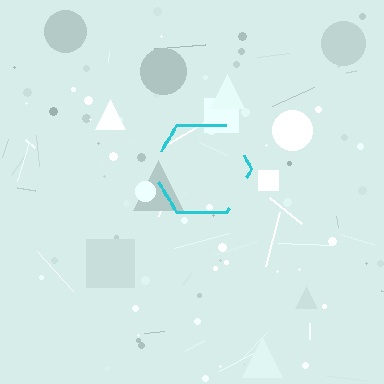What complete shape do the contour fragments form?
The contour fragments form a hexagon.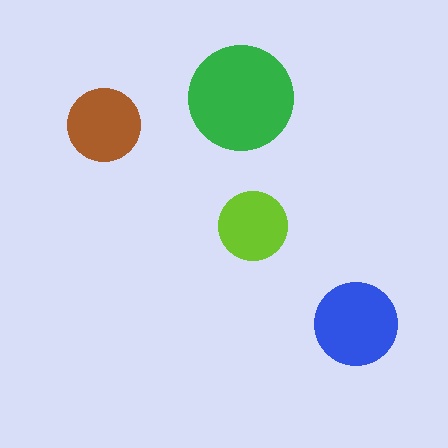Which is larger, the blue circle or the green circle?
The green one.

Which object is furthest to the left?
The brown circle is leftmost.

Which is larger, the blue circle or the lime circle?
The blue one.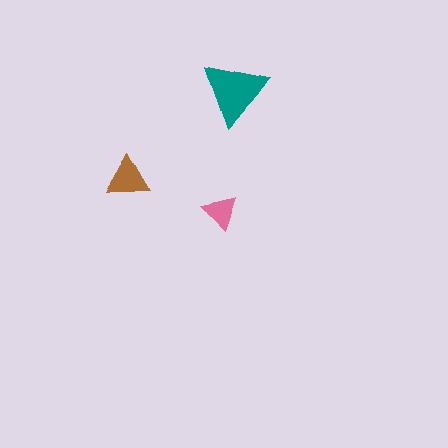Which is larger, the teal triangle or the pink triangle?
The teal one.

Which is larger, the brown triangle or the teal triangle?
The teal one.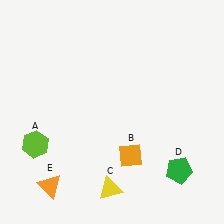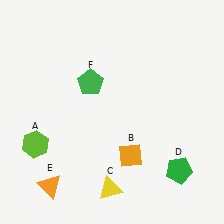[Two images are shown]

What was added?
A green pentagon (F) was added in Image 2.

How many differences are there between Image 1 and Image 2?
There is 1 difference between the two images.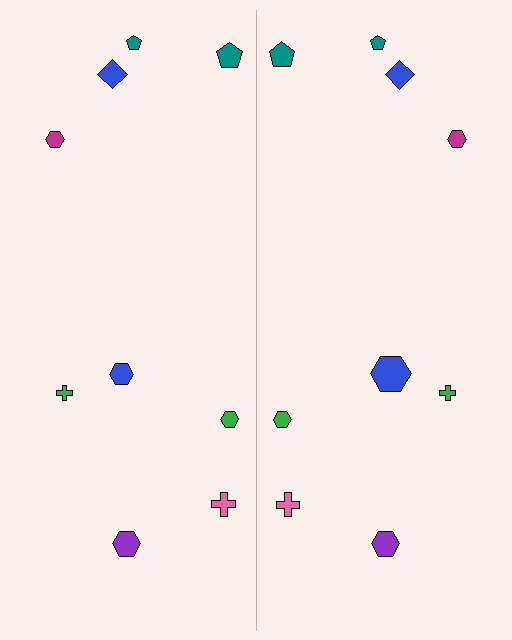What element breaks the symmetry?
The blue hexagon on the right side has a different size than its mirror counterpart.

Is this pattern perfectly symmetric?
No, the pattern is not perfectly symmetric. The blue hexagon on the right side has a different size than its mirror counterpart.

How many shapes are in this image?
There are 18 shapes in this image.